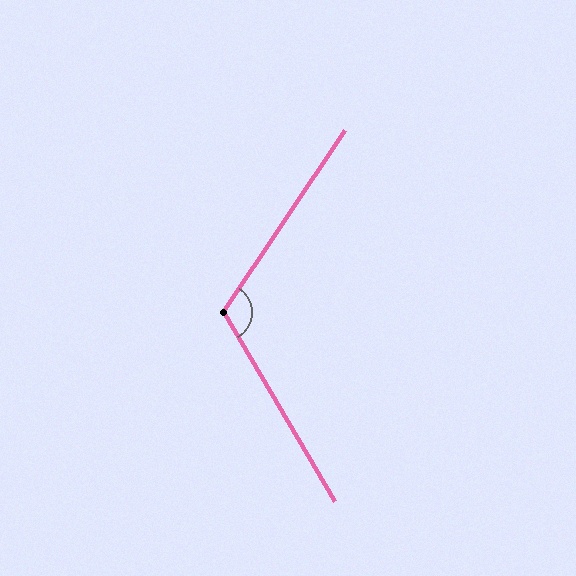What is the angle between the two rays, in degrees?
Approximately 116 degrees.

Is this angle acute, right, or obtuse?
It is obtuse.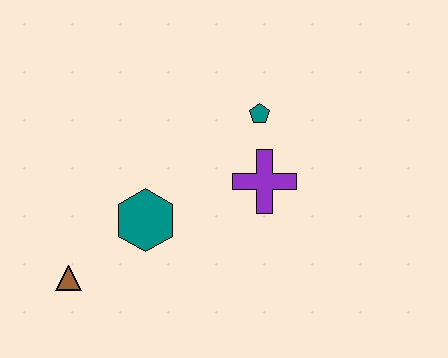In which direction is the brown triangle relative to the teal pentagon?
The brown triangle is to the left of the teal pentagon.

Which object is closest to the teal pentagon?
The purple cross is closest to the teal pentagon.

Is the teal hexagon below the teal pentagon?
Yes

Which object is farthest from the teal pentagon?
The brown triangle is farthest from the teal pentagon.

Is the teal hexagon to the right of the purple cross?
No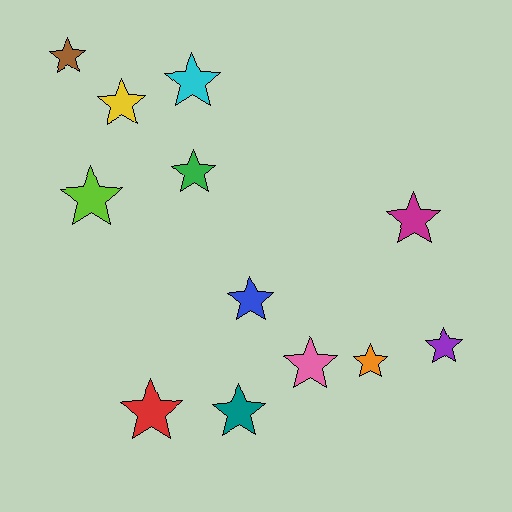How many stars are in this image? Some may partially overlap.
There are 12 stars.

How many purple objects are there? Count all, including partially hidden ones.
There is 1 purple object.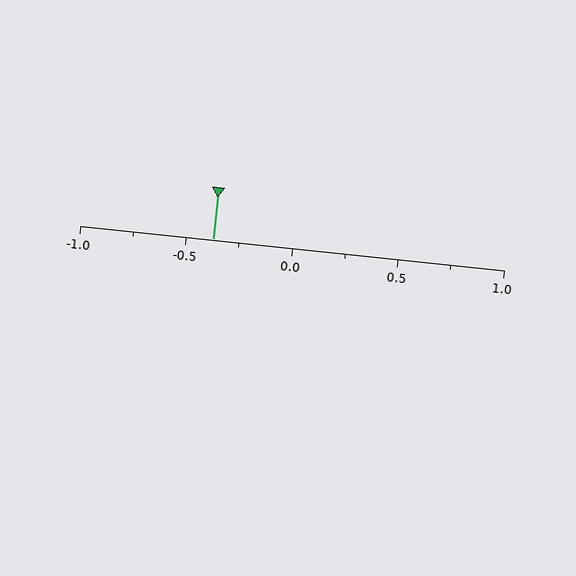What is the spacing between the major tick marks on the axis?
The major ticks are spaced 0.5 apart.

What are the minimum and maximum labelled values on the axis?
The axis runs from -1.0 to 1.0.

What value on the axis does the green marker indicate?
The marker indicates approximately -0.38.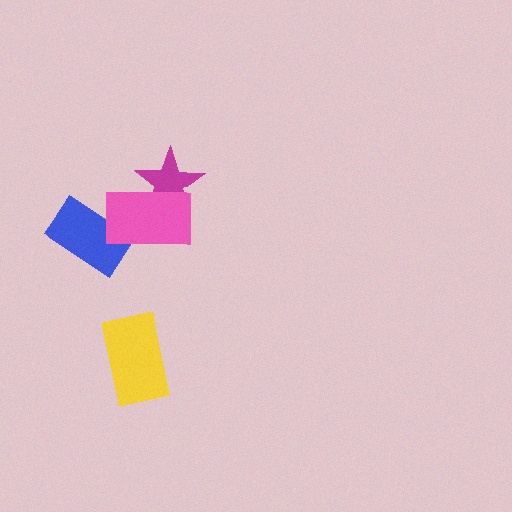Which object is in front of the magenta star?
The pink rectangle is in front of the magenta star.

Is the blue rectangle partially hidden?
Yes, it is partially covered by another shape.